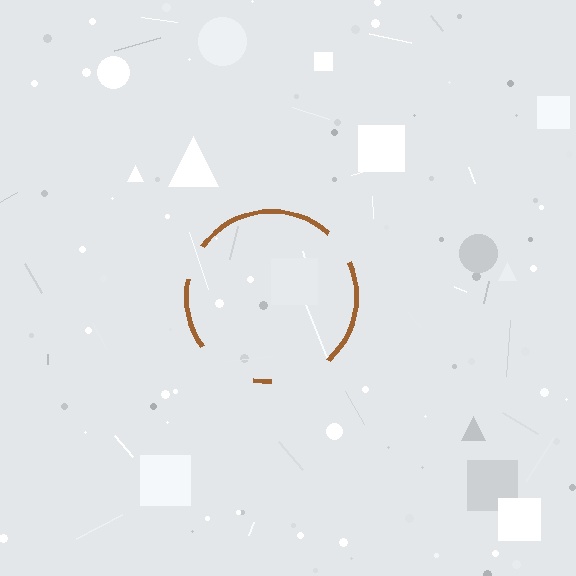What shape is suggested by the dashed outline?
The dashed outline suggests a circle.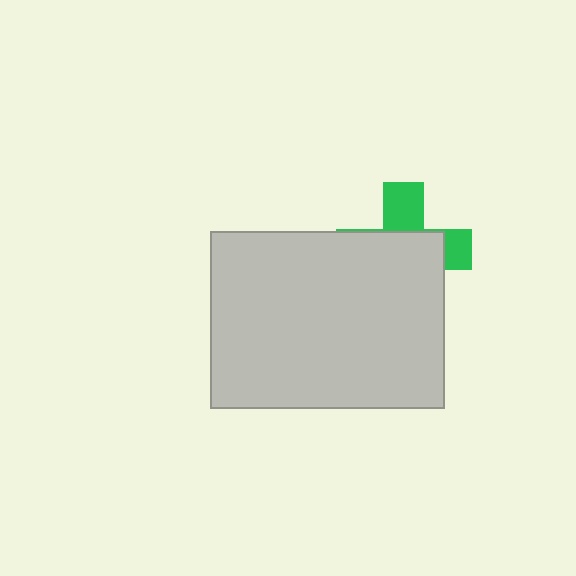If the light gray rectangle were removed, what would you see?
You would see the complete green cross.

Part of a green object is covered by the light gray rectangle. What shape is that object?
It is a cross.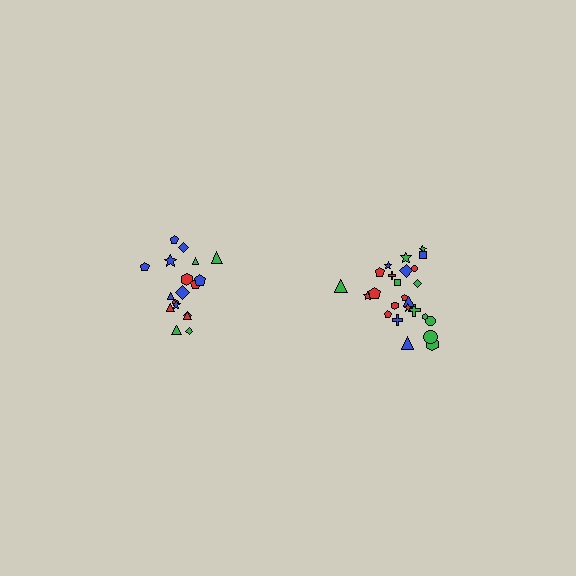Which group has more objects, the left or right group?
The right group.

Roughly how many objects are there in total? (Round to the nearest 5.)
Roughly 45 objects in total.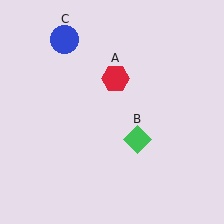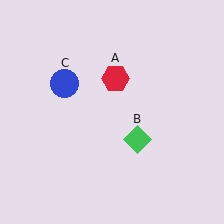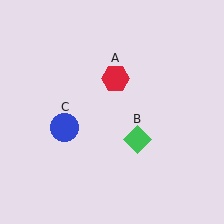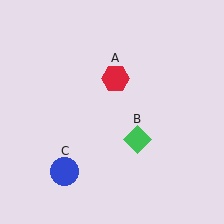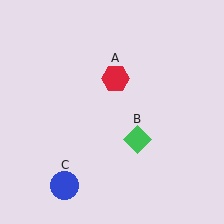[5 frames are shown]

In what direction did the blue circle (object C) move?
The blue circle (object C) moved down.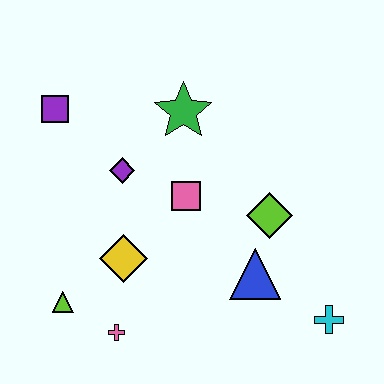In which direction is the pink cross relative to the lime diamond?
The pink cross is to the left of the lime diamond.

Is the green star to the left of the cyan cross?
Yes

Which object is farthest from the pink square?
The cyan cross is farthest from the pink square.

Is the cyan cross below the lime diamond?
Yes